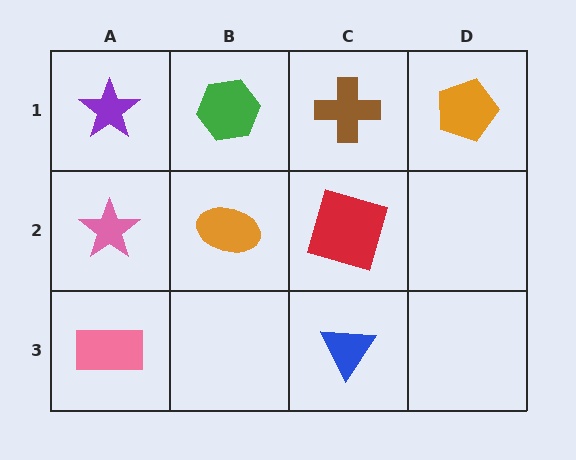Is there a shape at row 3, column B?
No, that cell is empty.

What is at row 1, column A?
A purple star.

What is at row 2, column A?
A pink star.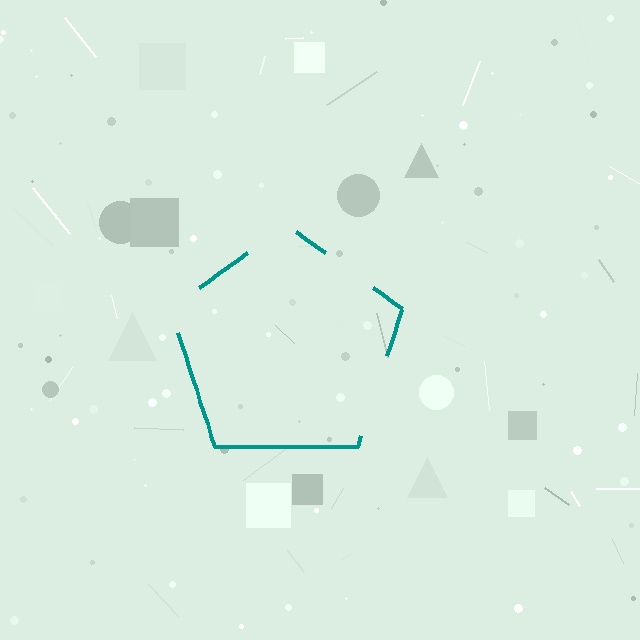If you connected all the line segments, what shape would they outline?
They would outline a pentagon.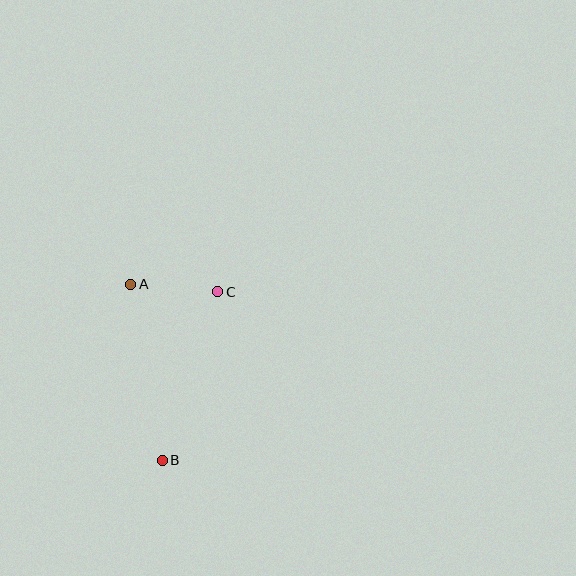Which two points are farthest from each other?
Points A and B are farthest from each other.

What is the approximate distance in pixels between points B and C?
The distance between B and C is approximately 178 pixels.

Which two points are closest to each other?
Points A and C are closest to each other.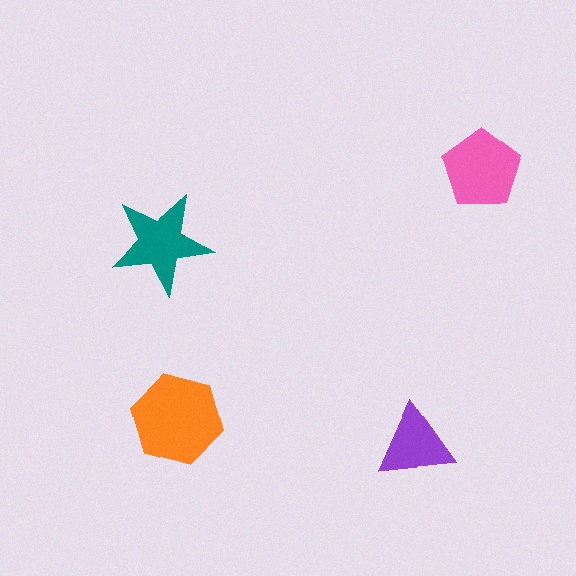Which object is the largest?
The orange hexagon.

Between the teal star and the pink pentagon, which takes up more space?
The pink pentagon.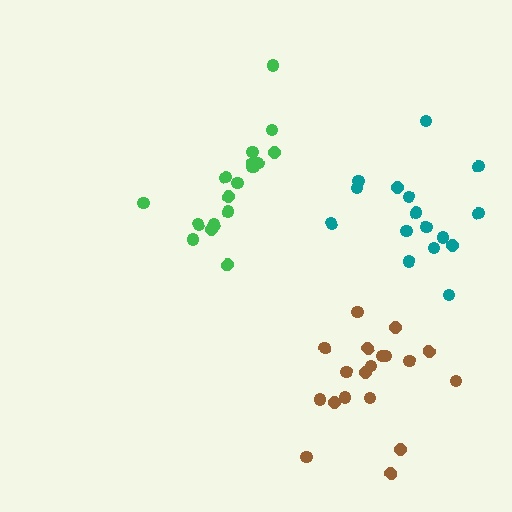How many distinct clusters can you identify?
There are 3 distinct clusters.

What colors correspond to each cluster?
The clusters are colored: brown, green, teal.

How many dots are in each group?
Group 1: 19 dots, Group 2: 18 dots, Group 3: 16 dots (53 total).